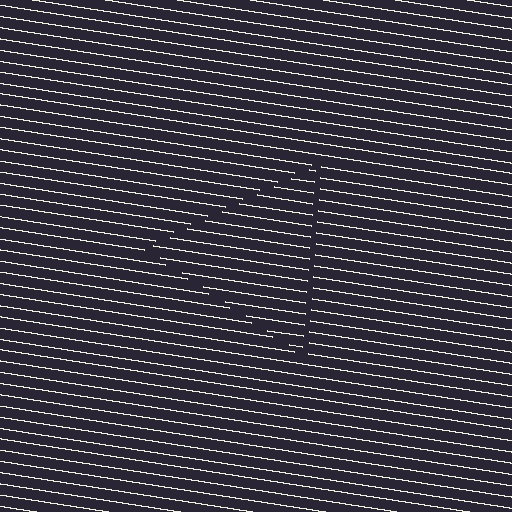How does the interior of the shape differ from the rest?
The interior of the shape contains the same grating, shifted by half a period — the contour is defined by the phase discontinuity where line-ends from the inner and outer gratings abut.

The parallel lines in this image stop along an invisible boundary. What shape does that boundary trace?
An illusory triangle. The interior of the shape contains the same grating, shifted by half a period — the contour is defined by the phase discontinuity where line-ends from the inner and outer gratings abut.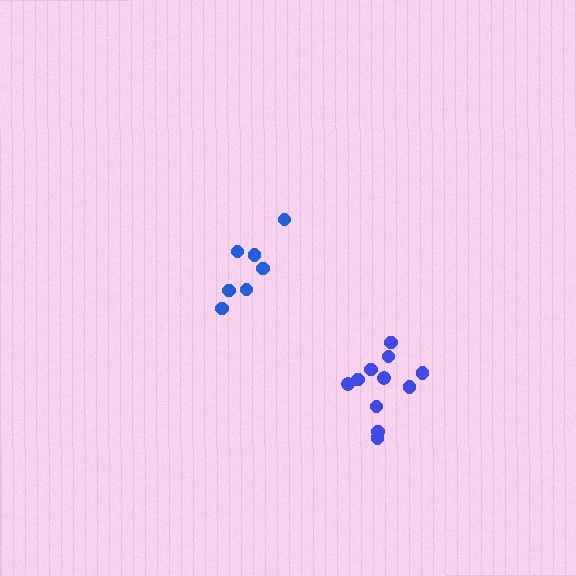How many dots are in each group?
Group 1: 7 dots, Group 2: 11 dots (18 total).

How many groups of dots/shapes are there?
There are 2 groups.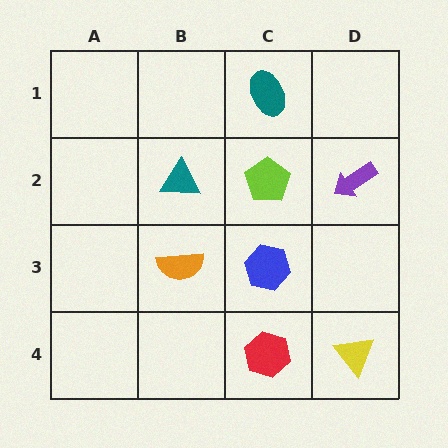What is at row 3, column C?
A blue hexagon.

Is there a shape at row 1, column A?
No, that cell is empty.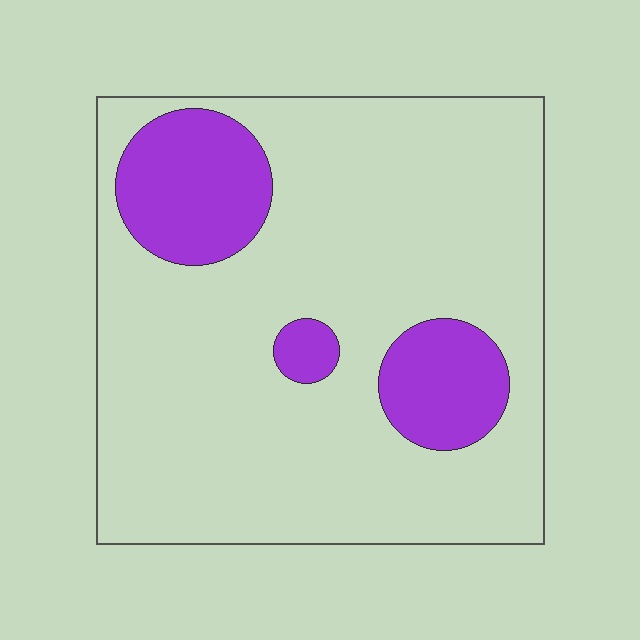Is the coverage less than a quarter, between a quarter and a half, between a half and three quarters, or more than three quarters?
Less than a quarter.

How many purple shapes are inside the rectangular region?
3.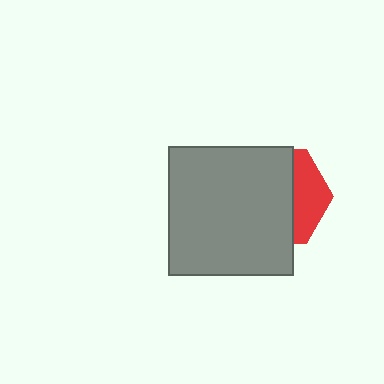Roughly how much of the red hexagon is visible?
A small part of it is visible (roughly 33%).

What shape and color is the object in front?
The object in front is a gray rectangle.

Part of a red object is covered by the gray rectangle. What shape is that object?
It is a hexagon.